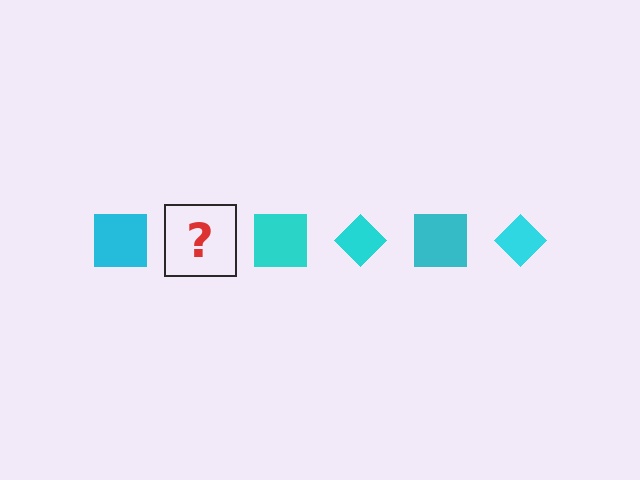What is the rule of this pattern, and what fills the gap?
The rule is that the pattern cycles through square, diamond shapes in cyan. The gap should be filled with a cyan diamond.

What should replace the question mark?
The question mark should be replaced with a cyan diamond.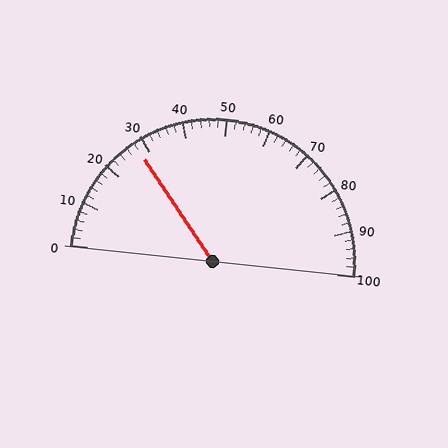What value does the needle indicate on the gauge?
The needle indicates approximately 28.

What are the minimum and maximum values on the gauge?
The gauge ranges from 0 to 100.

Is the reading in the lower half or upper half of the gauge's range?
The reading is in the lower half of the range (0 to 100).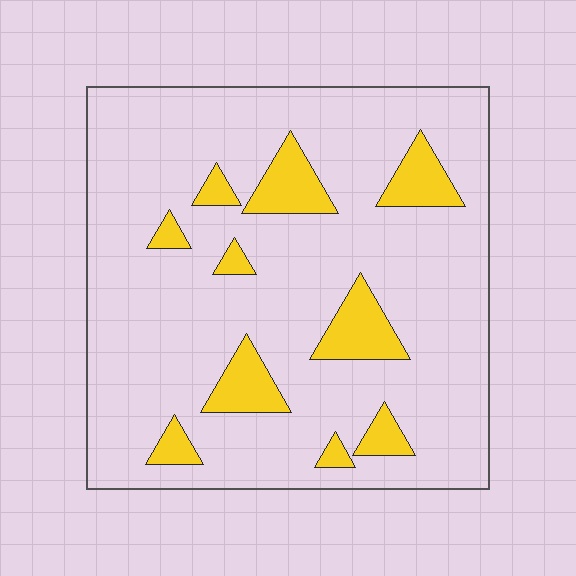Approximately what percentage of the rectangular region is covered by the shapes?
Approximately 15%.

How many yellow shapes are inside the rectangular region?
10.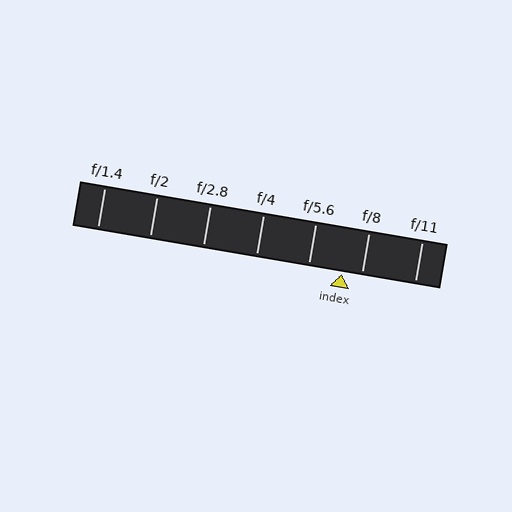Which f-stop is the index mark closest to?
The index mark is closest to f/8.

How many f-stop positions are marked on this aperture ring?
There are 7 f-stop positions marked.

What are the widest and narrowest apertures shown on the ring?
The widest aperture shown is f/1.4 and the narrowest is f/11.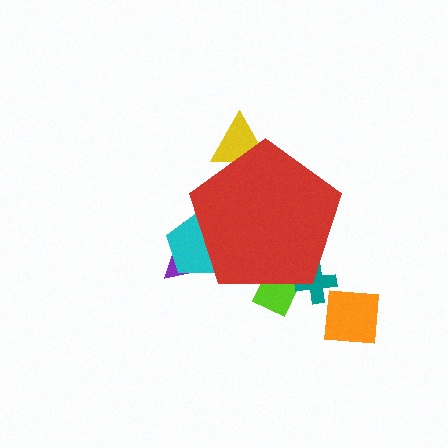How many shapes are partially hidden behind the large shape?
5 shapes are partially hidden.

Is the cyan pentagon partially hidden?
Yes, the cyan pentagon is partially hidden behind the red pentagon.